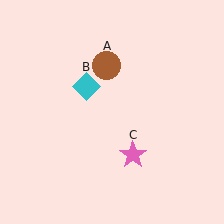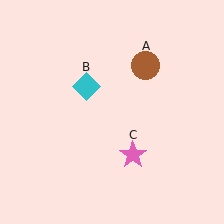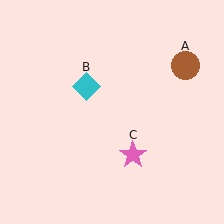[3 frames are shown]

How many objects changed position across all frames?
1 object changed position: brown circle (object A).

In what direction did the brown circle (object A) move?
The brown circle (object A) moved right.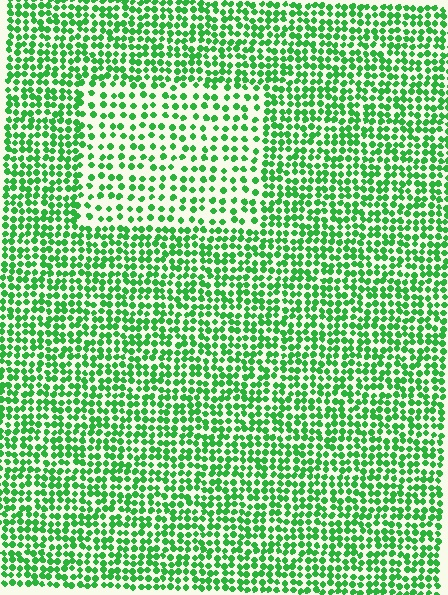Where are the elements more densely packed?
The elements are more densely packed outside the rectangle boundary.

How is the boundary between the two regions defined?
The boundary is defined by a change in element density (approximately 1.8x ratio). All elements are the same color, size, and shape.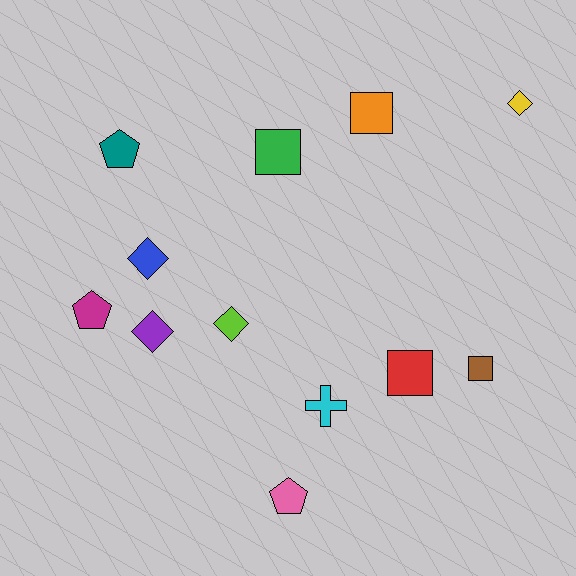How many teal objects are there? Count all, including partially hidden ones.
There is 1 teal object.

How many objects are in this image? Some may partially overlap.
There are 12 objects.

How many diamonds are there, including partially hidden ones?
There are 4 diamonds.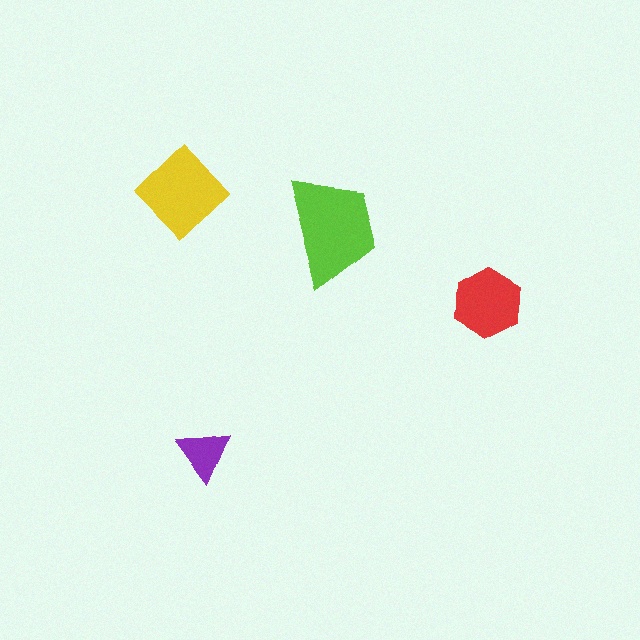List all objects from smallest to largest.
The purple triangle, the red hexagon, the yellow diamond, the lime trapezoid.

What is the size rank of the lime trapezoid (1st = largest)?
1st.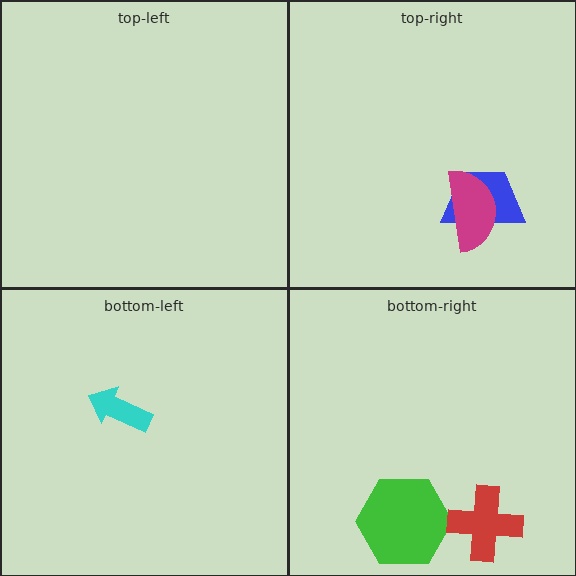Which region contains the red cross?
The bottom-right region.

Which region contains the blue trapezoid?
The top-right region.